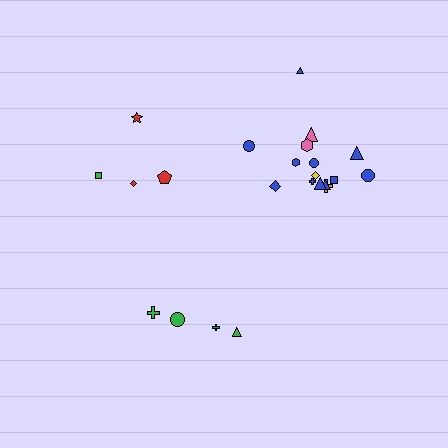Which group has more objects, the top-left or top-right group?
The top-right group.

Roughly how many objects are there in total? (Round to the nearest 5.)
Roughly 25 objects in total.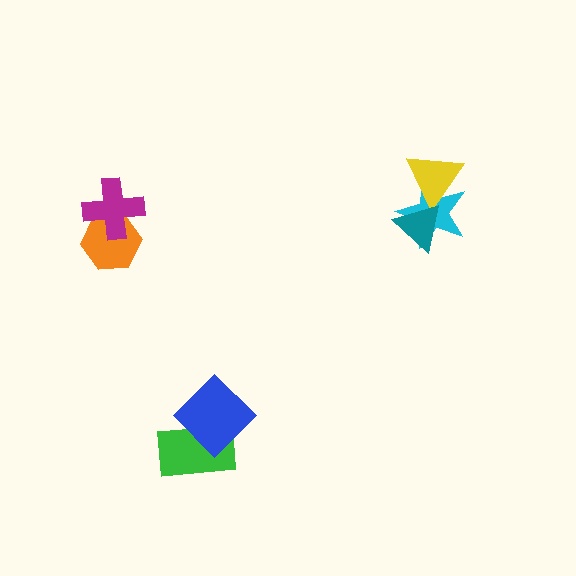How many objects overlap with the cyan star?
2 objects overlap with the cyan star.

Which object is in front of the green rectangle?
The blue diamond is in front of the green rectangle.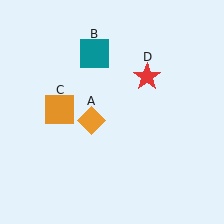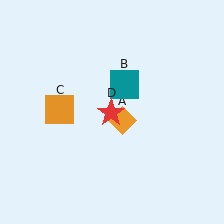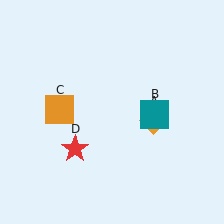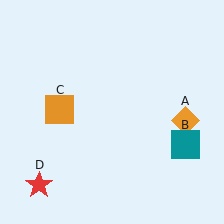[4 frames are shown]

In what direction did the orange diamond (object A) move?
The orange diamond (object A) moved right.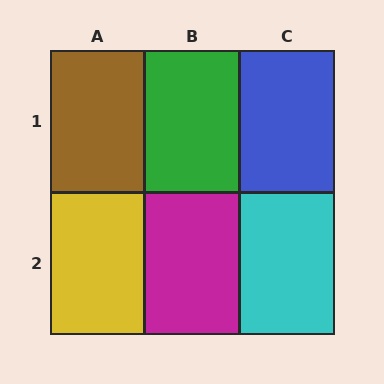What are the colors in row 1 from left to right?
Brown, green, blue.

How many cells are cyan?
1 cell is cyan.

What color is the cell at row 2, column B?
Magenta.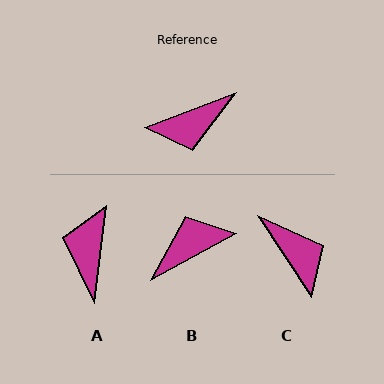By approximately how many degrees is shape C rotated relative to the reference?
Approximately 103 degrees counter-clockwise.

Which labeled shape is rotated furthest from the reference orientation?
B, about 172 degrees away.